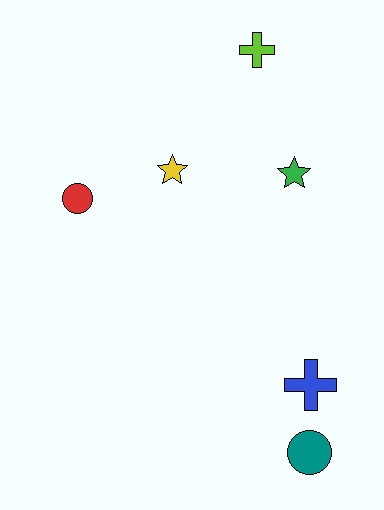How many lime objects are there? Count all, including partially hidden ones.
There is 1 lime object.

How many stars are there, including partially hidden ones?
There are 2 stars.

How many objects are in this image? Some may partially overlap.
There are 6 objects.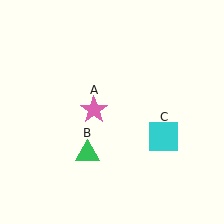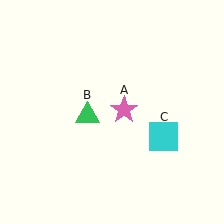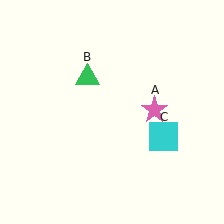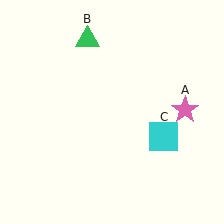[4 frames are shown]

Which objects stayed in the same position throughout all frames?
Cyan square (object C) remained stationary.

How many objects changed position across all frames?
2 objects changed position: pink star (object A), green triangle (object B).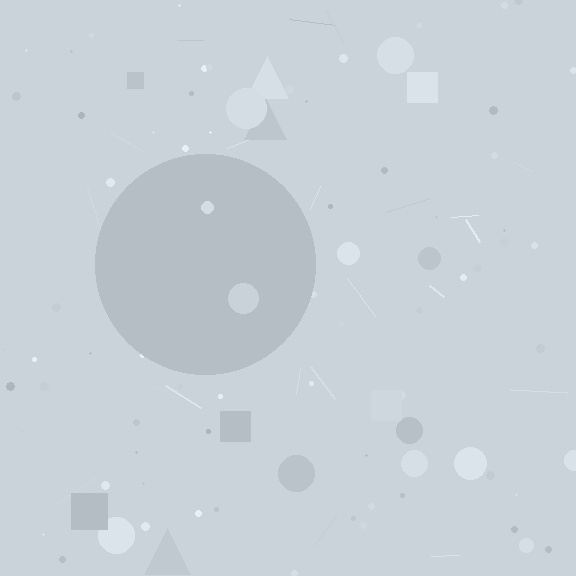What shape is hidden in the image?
A circle is hidden in the image.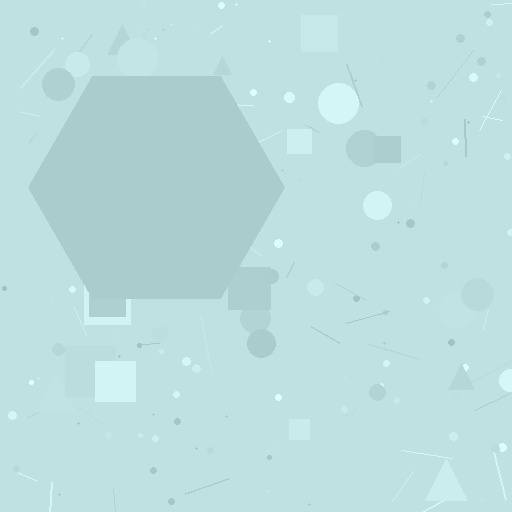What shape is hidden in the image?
A hexagon is hidden in the image.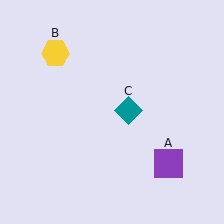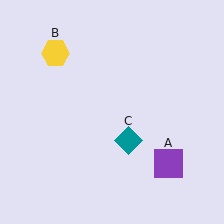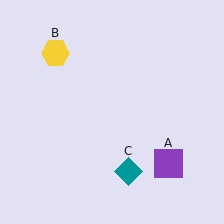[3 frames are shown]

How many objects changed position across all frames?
1 object changed position: teal diamond (object C).